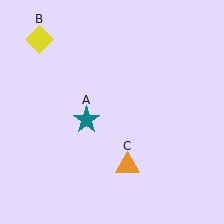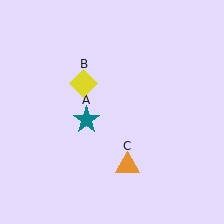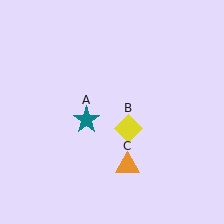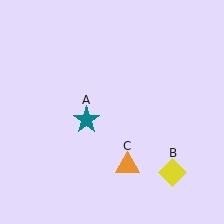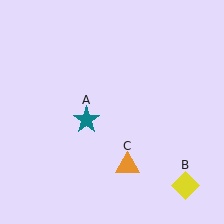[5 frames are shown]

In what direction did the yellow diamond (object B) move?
The yellow diamond (object B) moved down and to the right.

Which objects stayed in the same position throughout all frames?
Teal star (object A) and orange triangle (object C) remained stationary.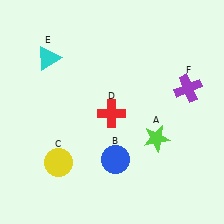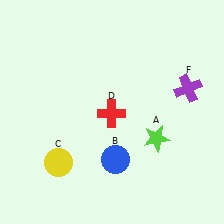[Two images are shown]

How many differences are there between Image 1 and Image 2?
There is 1 difference between the two images.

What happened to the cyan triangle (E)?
The cyan triangle (E) was removed in Image 2. It was in the top-left area of Image 1.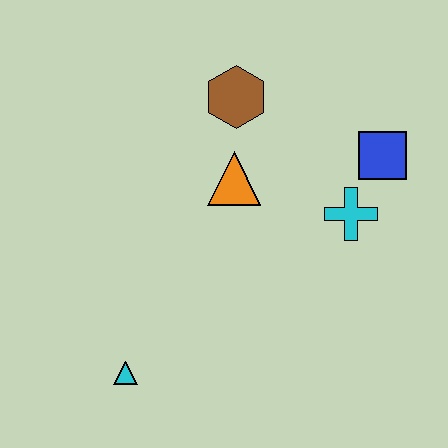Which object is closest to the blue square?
The cyan cross is closest to the blue square.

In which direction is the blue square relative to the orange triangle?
The blue square is to the right of the orange triangle.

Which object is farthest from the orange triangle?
The cyan triangle is farthest from the orange triangle.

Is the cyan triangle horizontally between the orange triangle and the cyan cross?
No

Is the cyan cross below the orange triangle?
Yes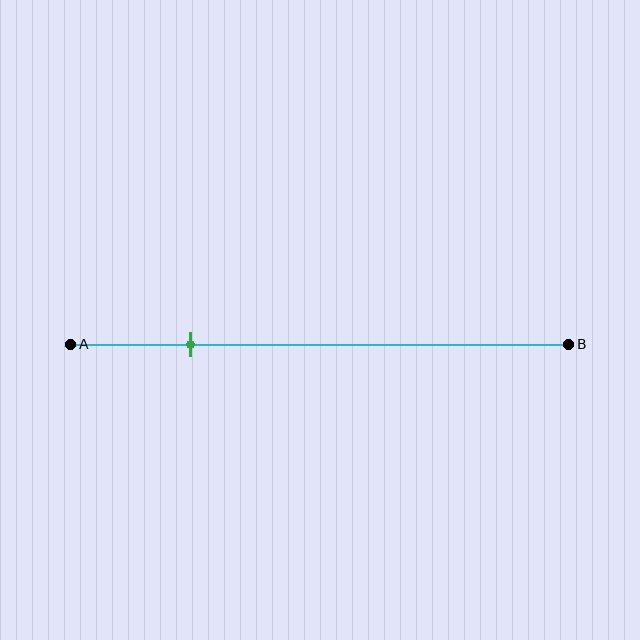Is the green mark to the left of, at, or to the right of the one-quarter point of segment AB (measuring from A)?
The green mark is approximately at the one-quarter point of segment AB.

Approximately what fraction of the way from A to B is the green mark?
The green mark is approximately 25% of the way from A to B.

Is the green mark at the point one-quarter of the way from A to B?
Yes, the mark is approximately at the one-quarter point.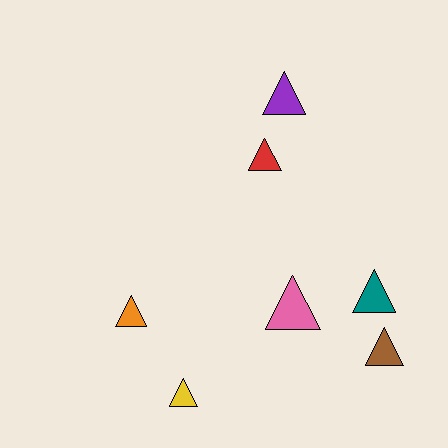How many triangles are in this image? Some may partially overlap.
There are 7 triangles.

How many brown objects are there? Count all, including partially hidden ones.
There is 1 brown object.